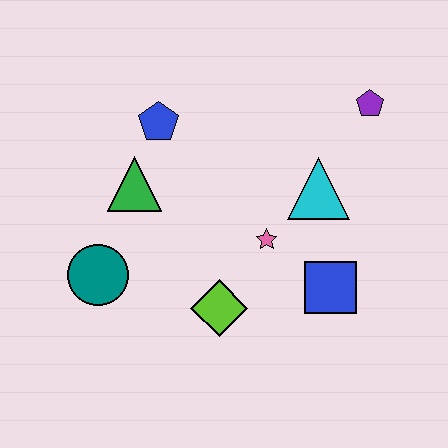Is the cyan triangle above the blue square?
Yes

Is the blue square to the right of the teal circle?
Yes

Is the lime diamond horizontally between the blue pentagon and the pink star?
Yes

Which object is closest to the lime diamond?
The pink star is closest to the lime diamond.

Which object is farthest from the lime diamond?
The purple pentagon is farthest from the lime diamond.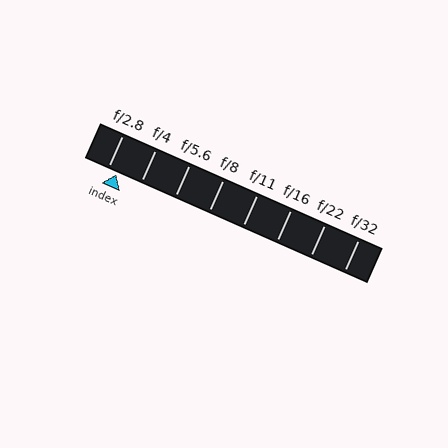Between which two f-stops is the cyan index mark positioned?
The index mark is between f/2.8 and f/4.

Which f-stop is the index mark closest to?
The index mark is closest to f/2.8.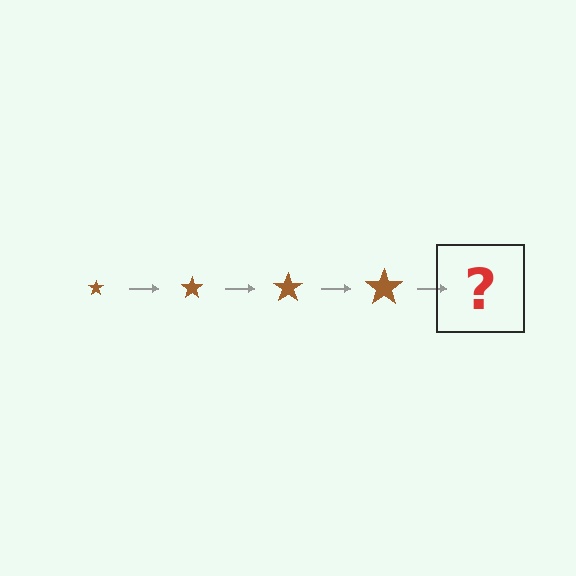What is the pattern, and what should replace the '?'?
The pattern is that the star gets progressively larger each step. The '?' should be a brown star, larger than the previous one.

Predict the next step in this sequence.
The next step is a brown star, larger than the previous one.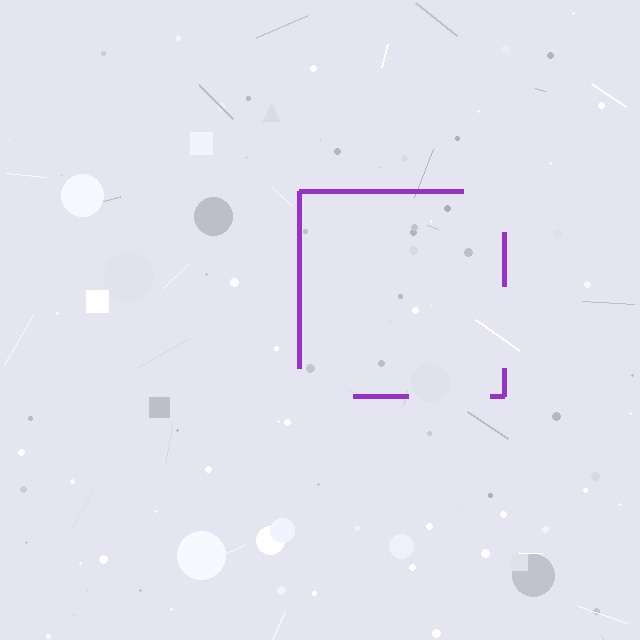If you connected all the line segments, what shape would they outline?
They would outline a square.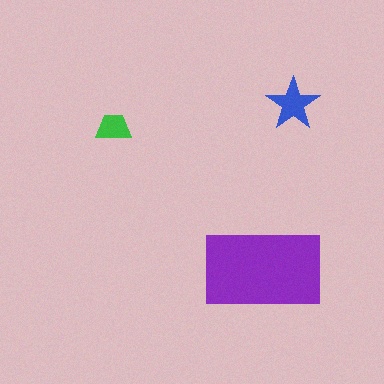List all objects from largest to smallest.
The purple rectangle, the blue star, the green trapezoid.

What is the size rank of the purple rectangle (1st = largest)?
1st.